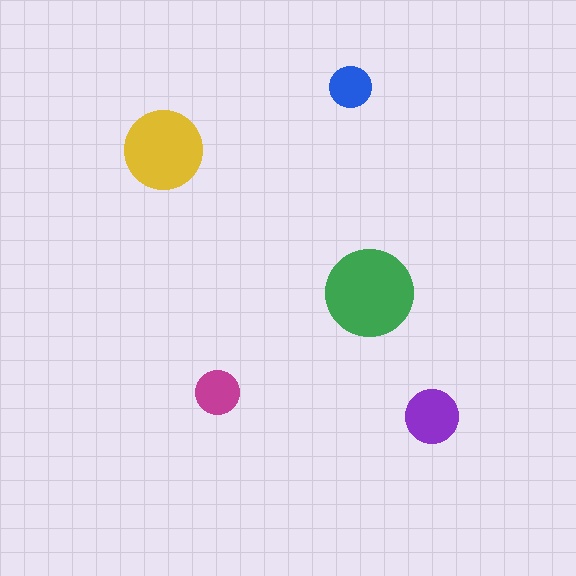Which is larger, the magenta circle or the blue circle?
The magenta one.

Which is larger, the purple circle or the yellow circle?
The yellow one.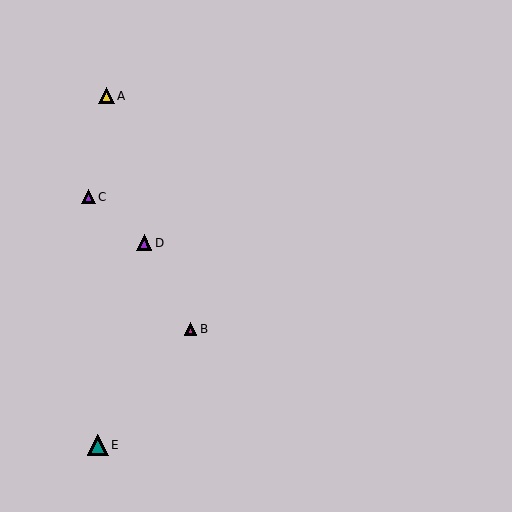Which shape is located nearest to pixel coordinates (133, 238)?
The purple triangle (labeled D) at (144, 243) is nearest to that location.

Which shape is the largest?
The teal triangle (labeled E) is the largest.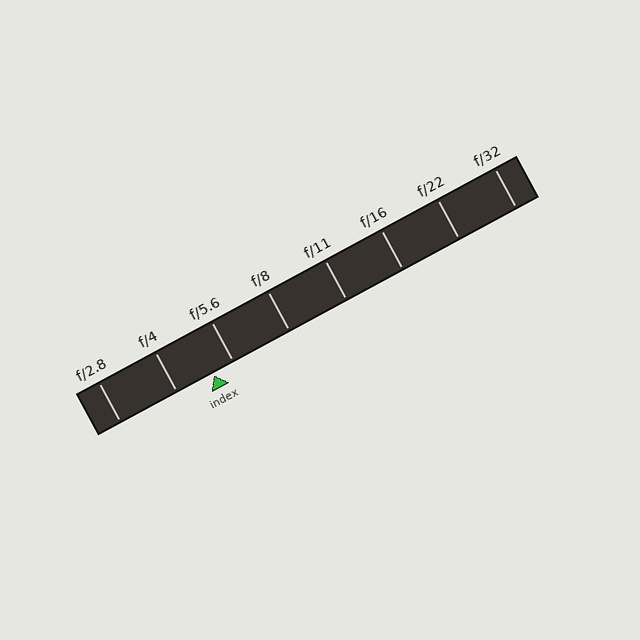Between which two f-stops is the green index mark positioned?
The index mark is between f/4 and f/5.6.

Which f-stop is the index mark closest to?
The index mark is closest to f/5.6.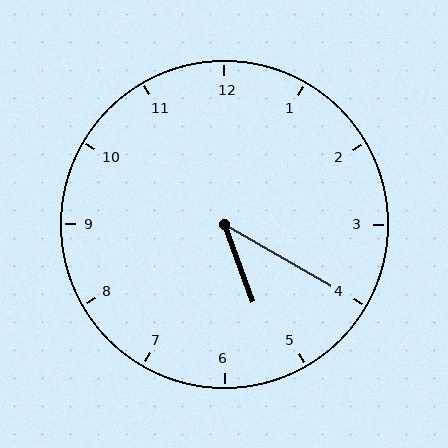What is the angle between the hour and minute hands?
Approximately 40 degrees.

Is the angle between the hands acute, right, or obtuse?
It is acute.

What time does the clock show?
5:20.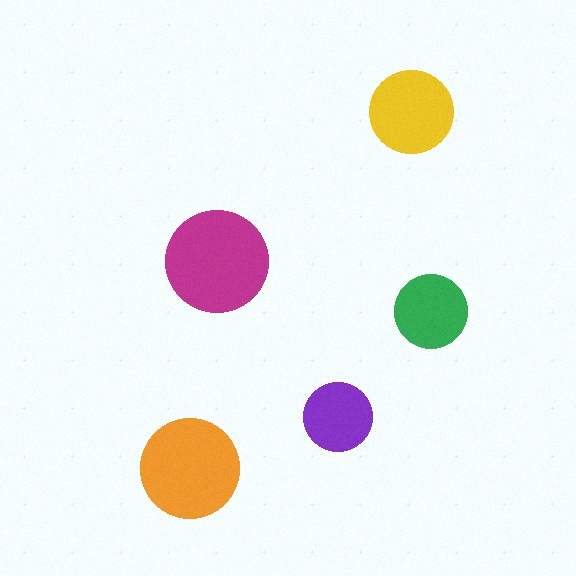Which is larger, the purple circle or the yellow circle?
The yellow one.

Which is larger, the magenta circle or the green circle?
The magenta one.